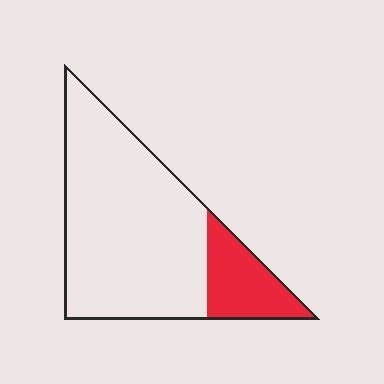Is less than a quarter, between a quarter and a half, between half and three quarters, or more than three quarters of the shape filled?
Less than a quarter.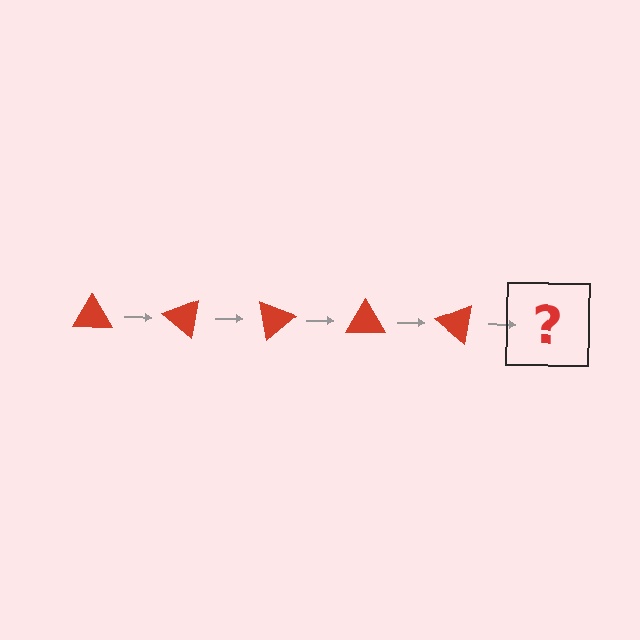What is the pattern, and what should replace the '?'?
The pattern is that the triangle rotates 40 degrees each step. The '?' should be a red triangle rotated 200 degrees.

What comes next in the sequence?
The next element should be a red triangle rotated 200 degrees.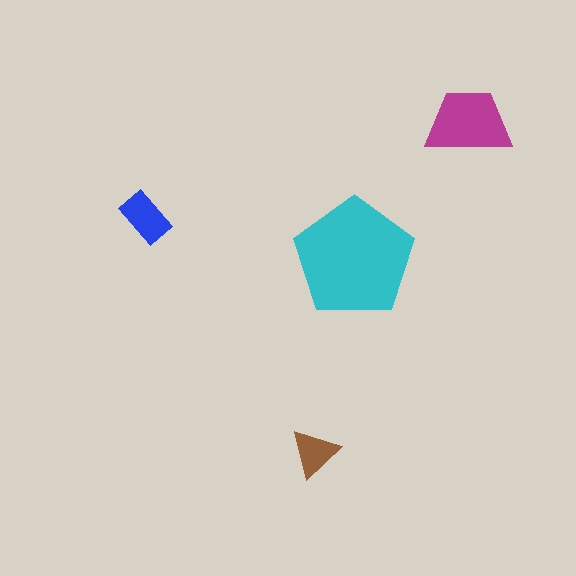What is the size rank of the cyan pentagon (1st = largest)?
1st.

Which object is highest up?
The magenta trapezoid is topmost.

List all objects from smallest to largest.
The brown triangle, the blue rectangle, the magenta trapezoid, the cyan pentagon.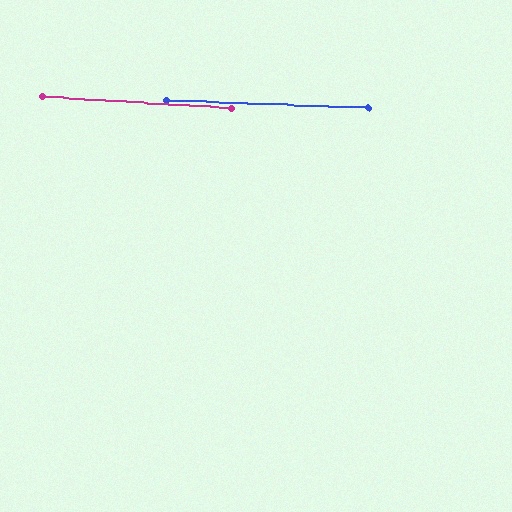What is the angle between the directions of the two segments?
Approximately 2 degrees.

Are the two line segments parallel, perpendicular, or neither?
Parallel — their directions differ by only 1.5°.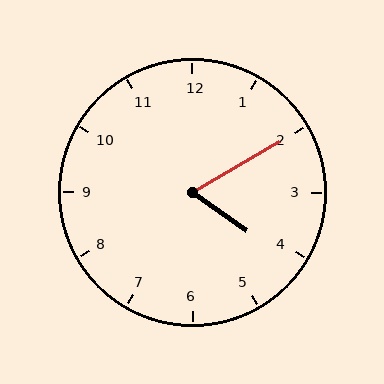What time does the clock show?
4:10.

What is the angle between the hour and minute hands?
Approximately 65 degrees.